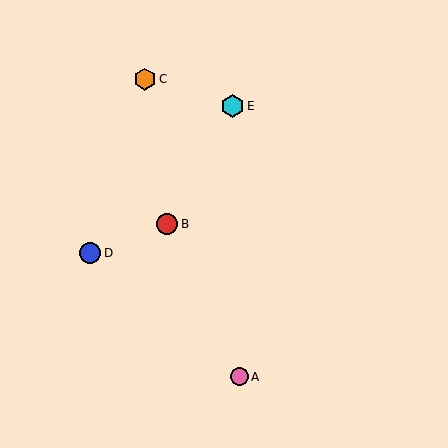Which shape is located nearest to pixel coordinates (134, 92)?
The orange hexagon (labeled C) at (145, 79) is nearest to that location.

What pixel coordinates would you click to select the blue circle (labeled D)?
Click at (90, 253) to select the blue circle D.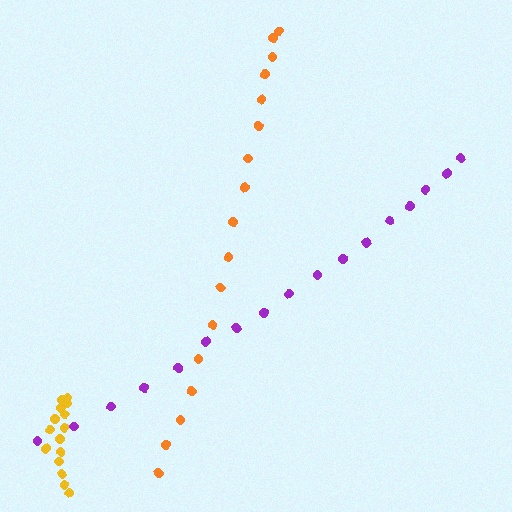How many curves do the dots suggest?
There are 3 distinct paths.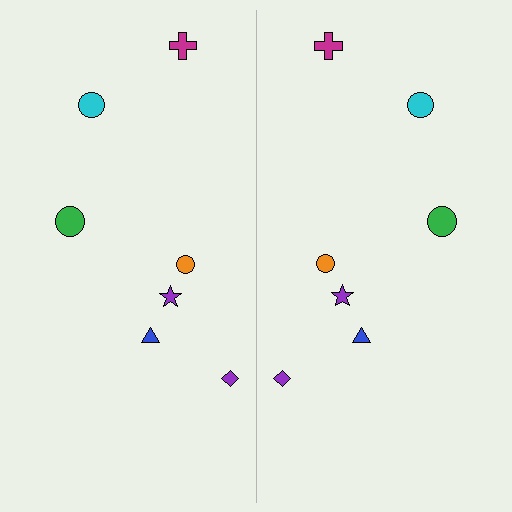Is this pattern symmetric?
Yes, this pattern has bilateral (reflection) symmetry.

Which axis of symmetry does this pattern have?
The pattern has a vertical axis of symmetry running through the center of the image.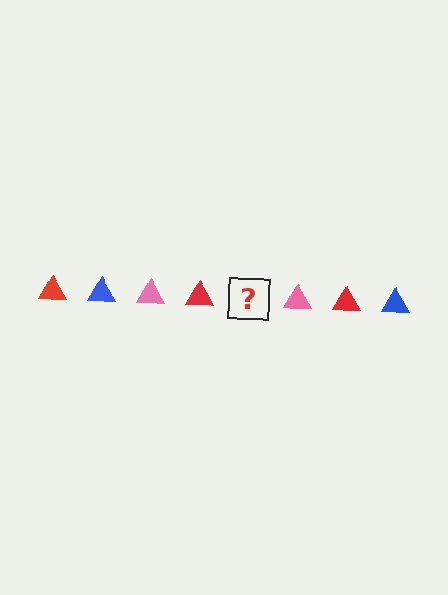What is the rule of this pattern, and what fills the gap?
The rule is that the pattern cycles through red, blue, pink triangles. The gap should be filled with a blue triangle.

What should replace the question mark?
The question mark should be replaced with a blue triangle.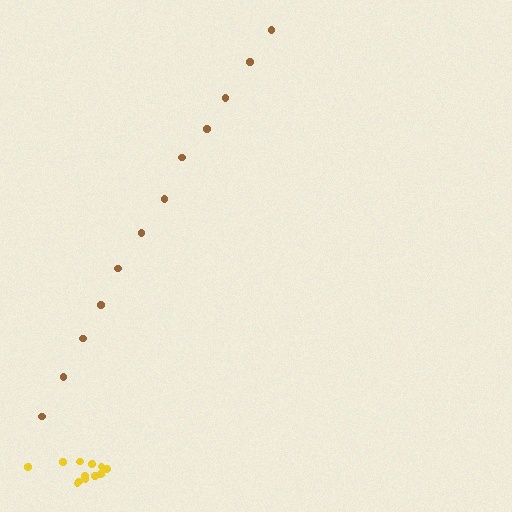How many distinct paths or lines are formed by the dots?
There are 2 distinct paths.